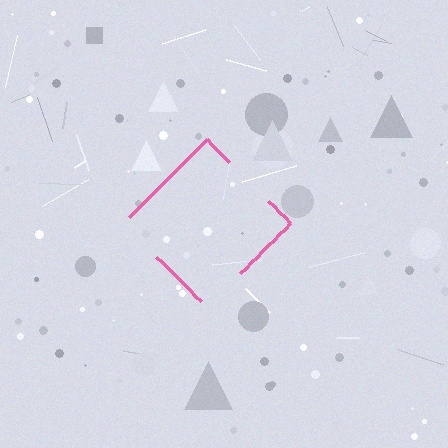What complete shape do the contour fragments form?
The contour fragments form a diamond.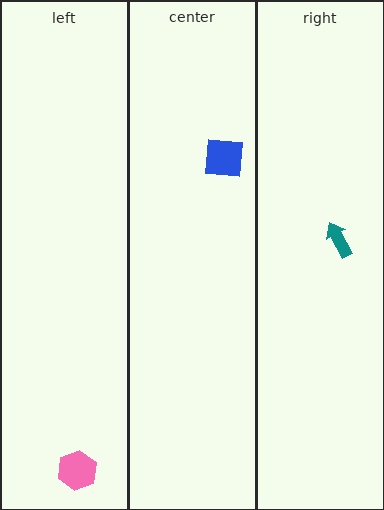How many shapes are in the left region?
1.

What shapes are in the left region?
The pink hexagon.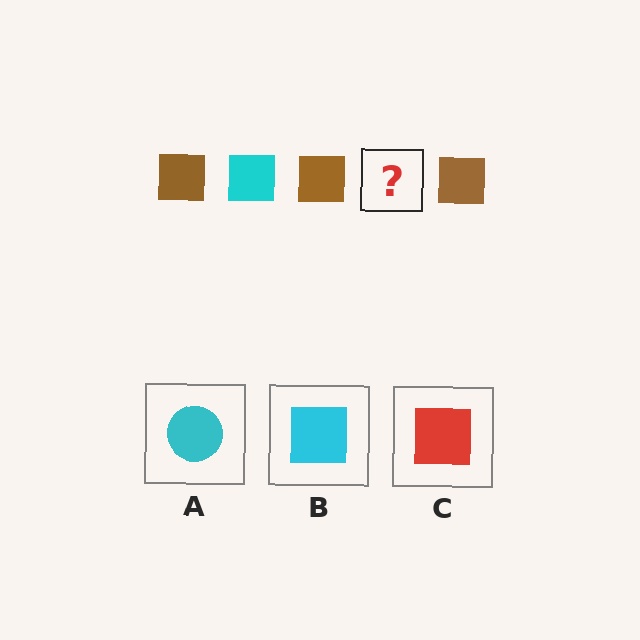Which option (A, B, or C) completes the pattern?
B.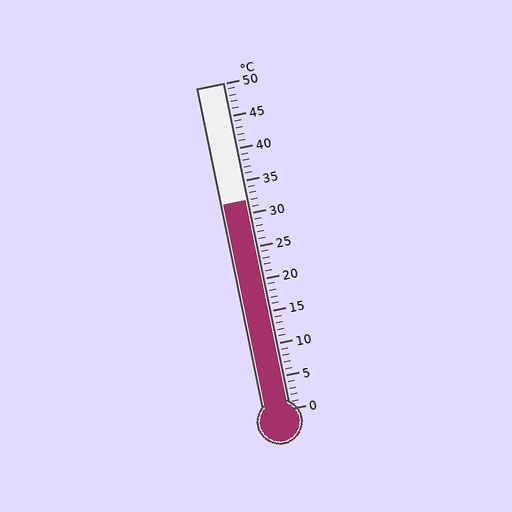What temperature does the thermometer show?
The thermometer shows approximately 32°C.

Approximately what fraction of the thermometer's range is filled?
The thermometer is filled to approximately 65% of its range.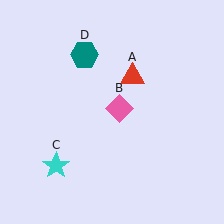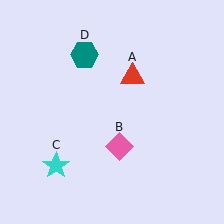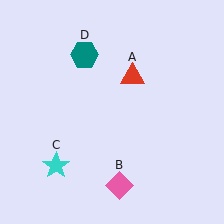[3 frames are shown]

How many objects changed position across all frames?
1 object changed position: pink diamond (object B).